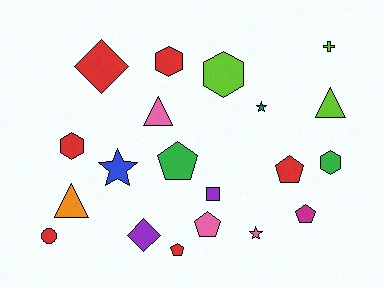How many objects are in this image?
There are 20 objects.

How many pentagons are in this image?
There are 5 pentagons.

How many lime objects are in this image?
There are 3 lime objects.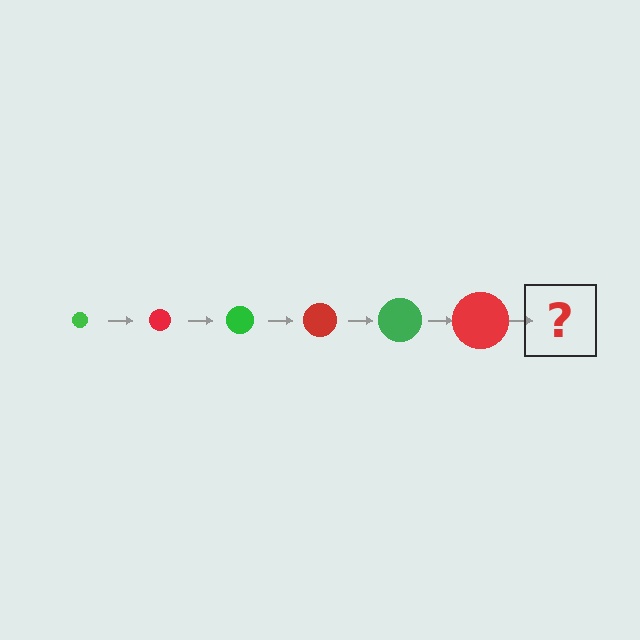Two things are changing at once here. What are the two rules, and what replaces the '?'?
The two rules are that the circle grows larger each step and the color cycles through green and red. The '?' should be a green circle, larger than the previous one.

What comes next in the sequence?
The next element should be a green circle, larger than the previous one.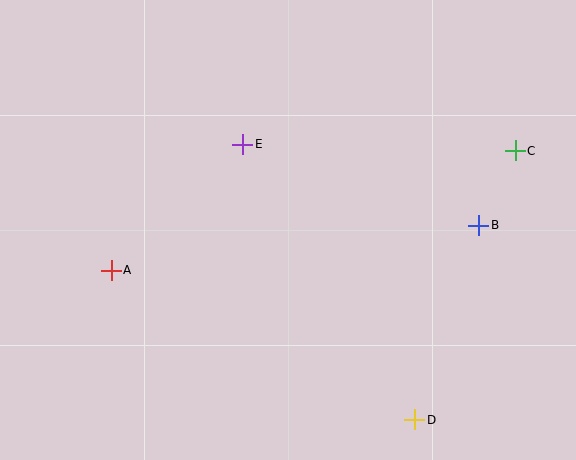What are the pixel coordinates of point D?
Point D is at (415, 420).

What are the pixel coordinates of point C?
Point C is at (515, 151).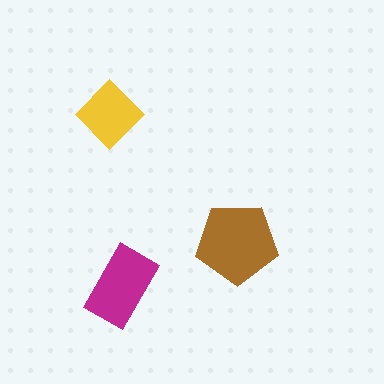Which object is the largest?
The brown pentagon.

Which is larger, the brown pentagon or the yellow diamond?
The brown pentagon.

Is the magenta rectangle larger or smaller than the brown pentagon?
Smaller.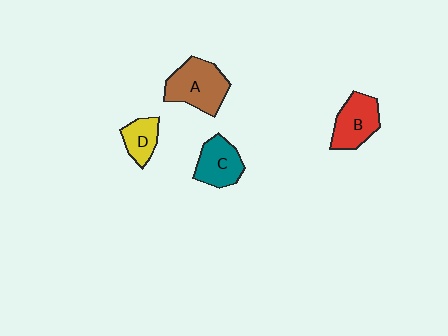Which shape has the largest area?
Shape A (brown).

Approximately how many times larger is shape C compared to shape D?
Approximately 1.4 times.